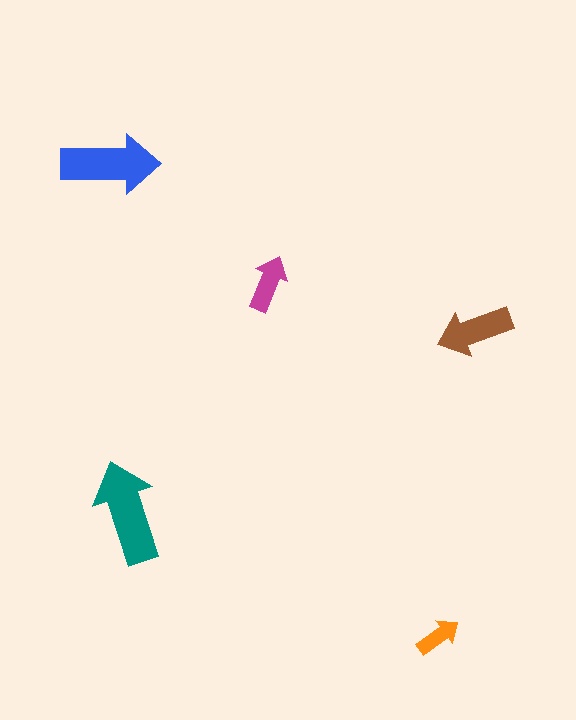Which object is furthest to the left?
The blue arrow is leftmost.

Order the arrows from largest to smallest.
the teal one, the blue one, the brown one, the magenta one, the orange one.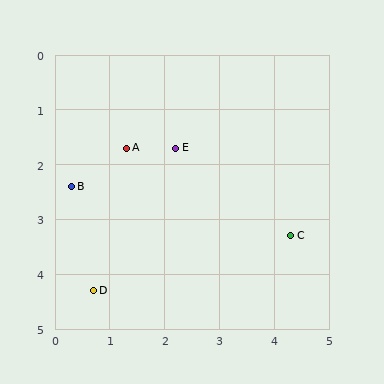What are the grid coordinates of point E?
Point E is at approximately (2.2, 1.7).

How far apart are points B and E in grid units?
Points B and E are about 2.0 grid units apart.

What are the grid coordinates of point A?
Point A is at approximately (1.3, 1.7).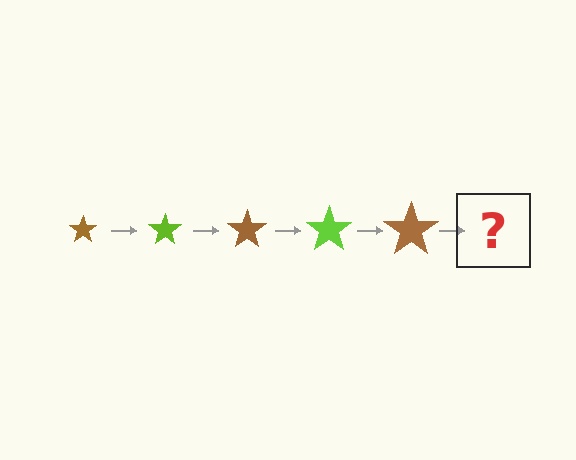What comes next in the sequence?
The next element should be a lime star, larger than the previous one.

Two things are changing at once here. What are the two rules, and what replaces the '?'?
The two rules are that the star grows larger each step and the color cycles through brown and lime. The '?' should be a lime star, larger than the previous one.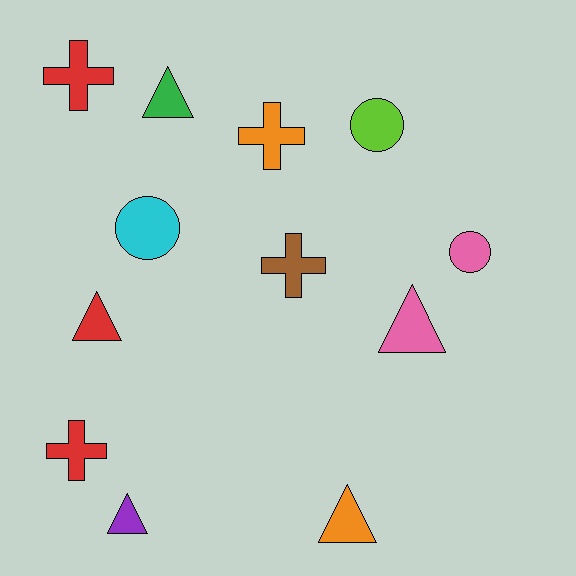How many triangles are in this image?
There are 5 triangles.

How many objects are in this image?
There are 12 objects.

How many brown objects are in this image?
There is 1 brown object.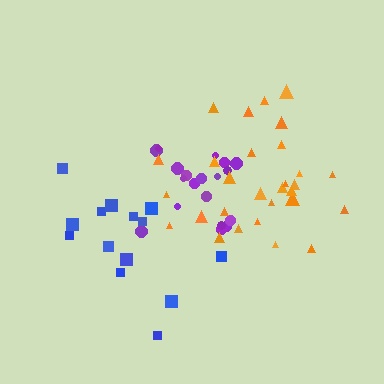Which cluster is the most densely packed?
Purple.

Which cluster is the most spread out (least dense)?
Blue.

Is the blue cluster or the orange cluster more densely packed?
Orange.